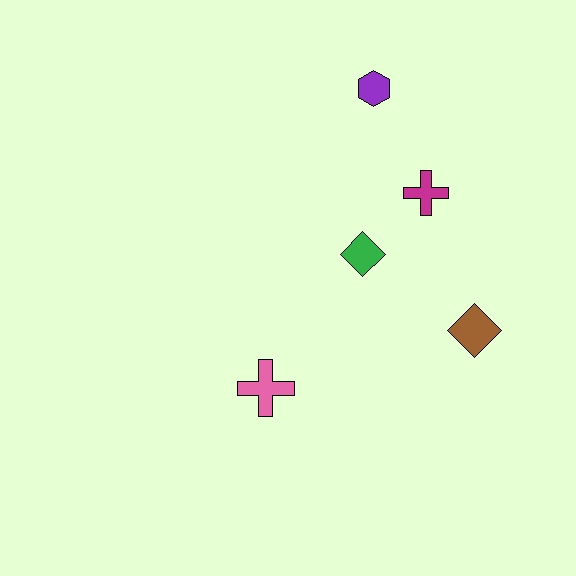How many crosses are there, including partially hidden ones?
There are 2 crosses.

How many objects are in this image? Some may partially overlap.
There are 5 objects.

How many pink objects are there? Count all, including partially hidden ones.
There is 1 pink object.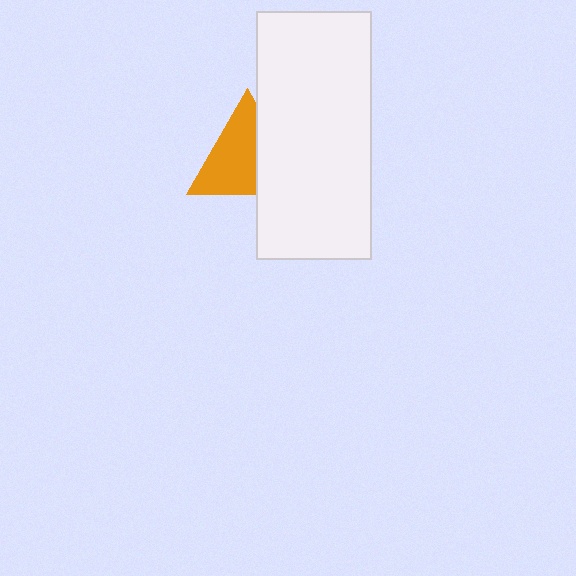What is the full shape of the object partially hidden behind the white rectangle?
The partially hidden object is an orange triangle.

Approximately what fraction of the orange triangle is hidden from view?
Roughly 38% of the orange triangle is hidden behind the white rectangle.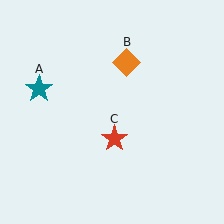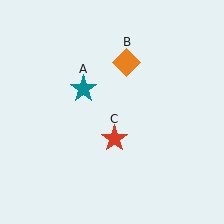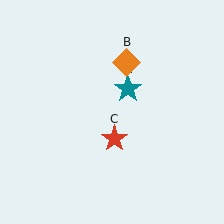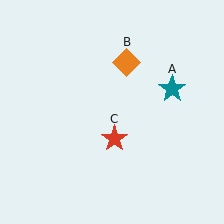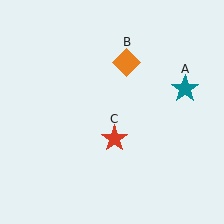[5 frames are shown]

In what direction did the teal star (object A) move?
The teal star (object A) moved right.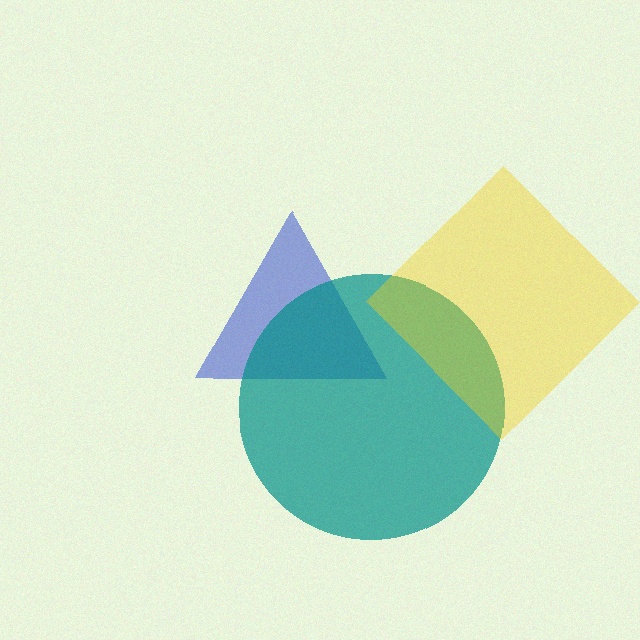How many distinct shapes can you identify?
There are 3 distinct shapes: a blue triangle, a teal circle, a yellow diamond.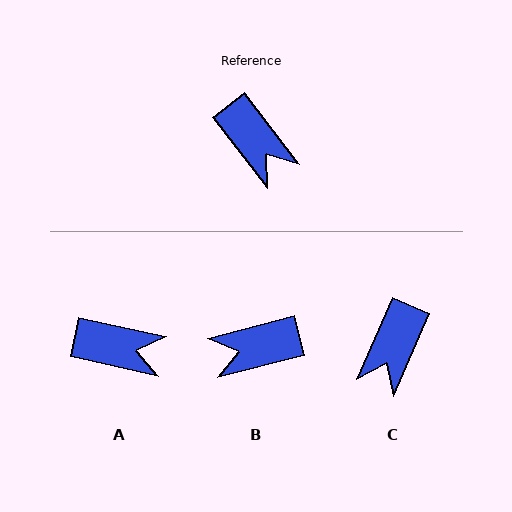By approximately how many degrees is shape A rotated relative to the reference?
Approximately 40 degrees counter-clockwise.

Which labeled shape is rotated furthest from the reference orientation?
B, about 113 degrees away.